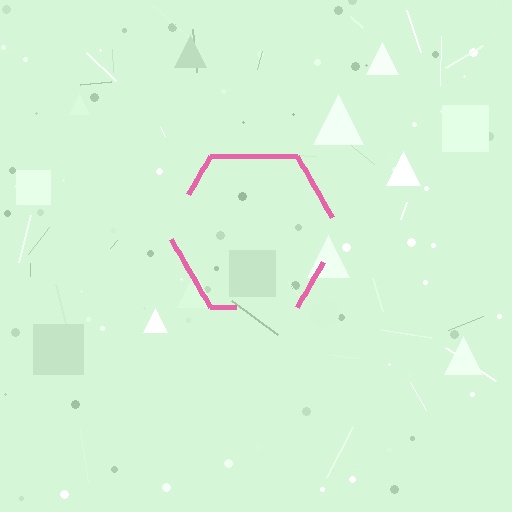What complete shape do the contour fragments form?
The contour fragments form a hexagon.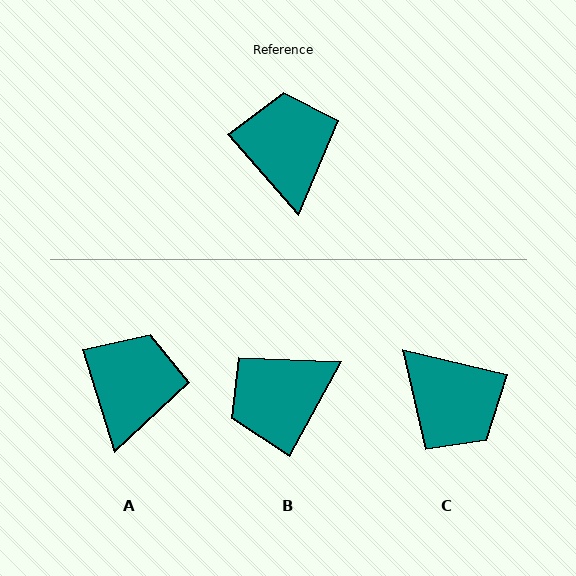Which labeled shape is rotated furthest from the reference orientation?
C, about 144 degrees away.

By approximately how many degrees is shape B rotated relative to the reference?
Approximately 110 degrees counter-clockwise.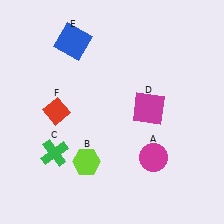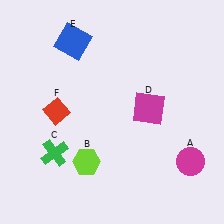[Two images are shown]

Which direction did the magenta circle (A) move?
The magenta circle (A) moved right.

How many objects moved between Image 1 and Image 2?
1 object moved between the two images.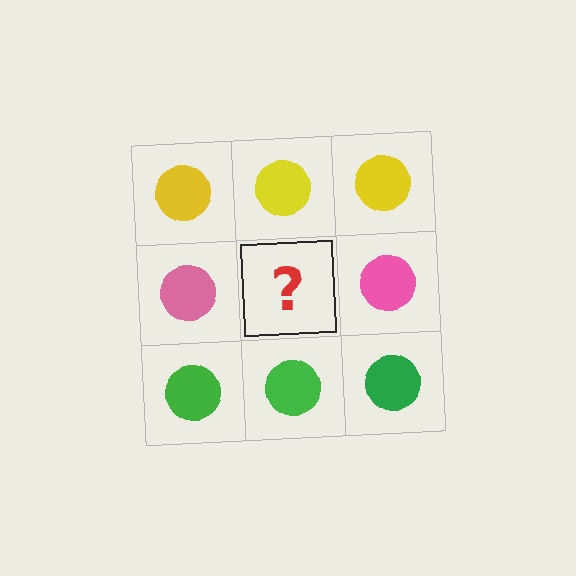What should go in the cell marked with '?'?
The missing cell should contain a pink circle.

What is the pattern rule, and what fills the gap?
The rule is that each row has a consistent color. The gap should be filled with a pink circle.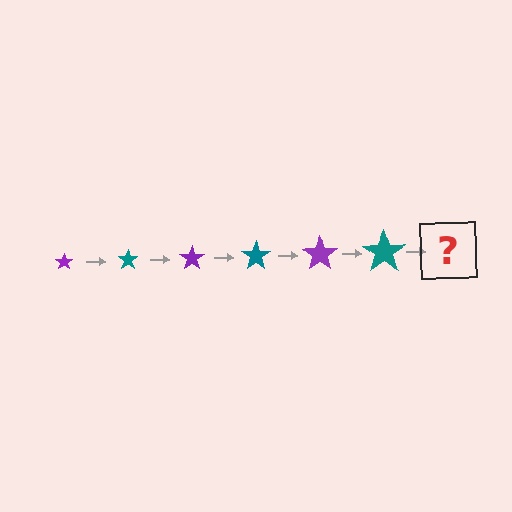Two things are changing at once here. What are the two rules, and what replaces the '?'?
The two rules are that the star grows larger each step and the color cycles through purple and teal. The '?' should be a purple star, larger than the previous one.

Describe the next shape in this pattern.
It should be a purple star, larger than the previous one.